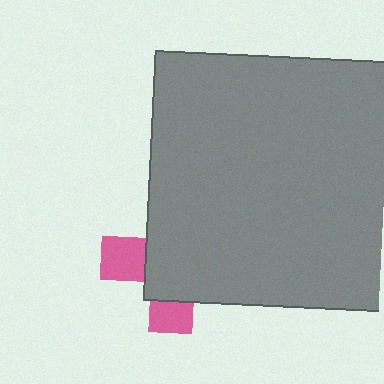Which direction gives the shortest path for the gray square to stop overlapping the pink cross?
Moving toward the upper-right gives the shortest separation.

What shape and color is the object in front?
The object in front is a gray square.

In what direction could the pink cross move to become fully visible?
The pink cross could move toward the lower-left. That would shift it out from behind the gray square entirely.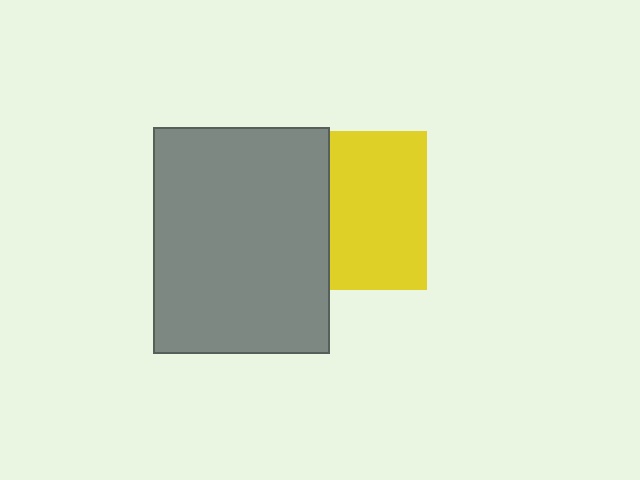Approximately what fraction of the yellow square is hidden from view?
Roughly 39% of the yellow square is hidden behind the gray rectangle.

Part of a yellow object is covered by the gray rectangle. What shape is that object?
It is a square.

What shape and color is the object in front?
The object in front is a gray rectangle.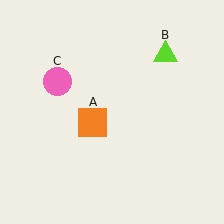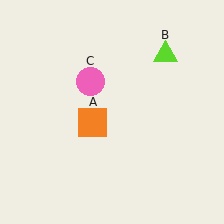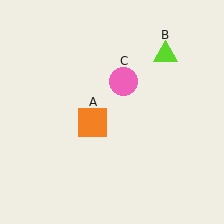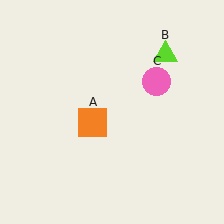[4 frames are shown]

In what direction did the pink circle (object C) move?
The pink circle (object C) moved right.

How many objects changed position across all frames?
1 object changed position: pink circle (object C).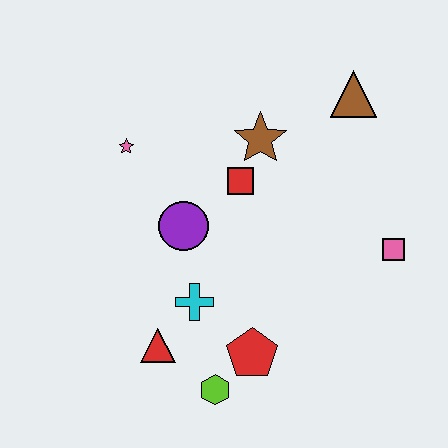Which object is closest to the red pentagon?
The lime hexagon is closest to the red pentagon.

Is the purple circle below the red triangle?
No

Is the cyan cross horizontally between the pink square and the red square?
No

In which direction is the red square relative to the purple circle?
The red square is to the right of the purple circle.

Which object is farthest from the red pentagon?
The brown triangle is farthest from the red pentagon.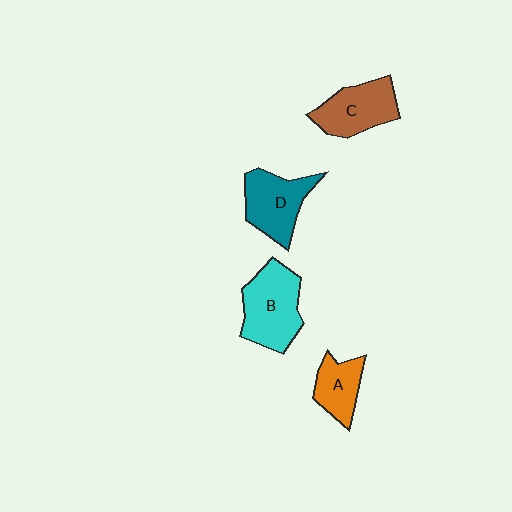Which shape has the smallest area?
Shape A (orange).